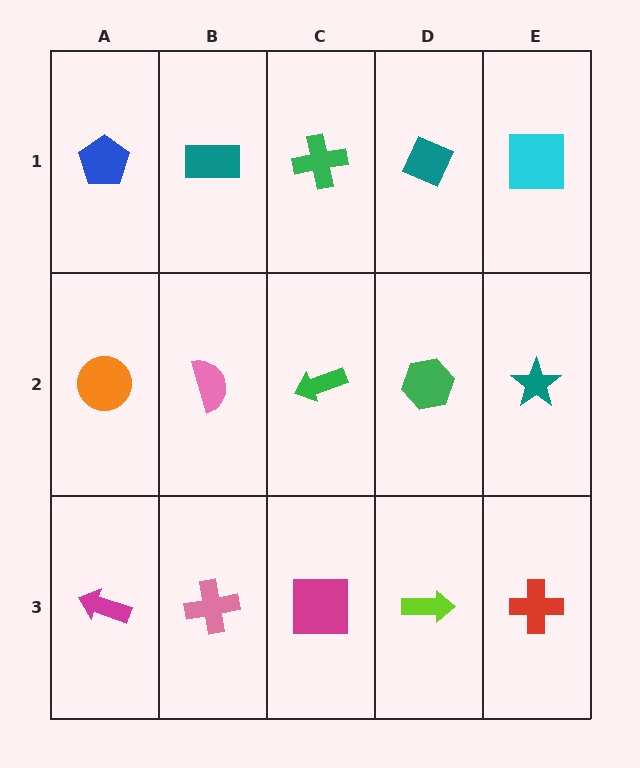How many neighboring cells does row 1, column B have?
3.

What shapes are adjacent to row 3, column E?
A teal star (row 2, column E), a lime arrow (row 3, column D).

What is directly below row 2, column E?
A red cross.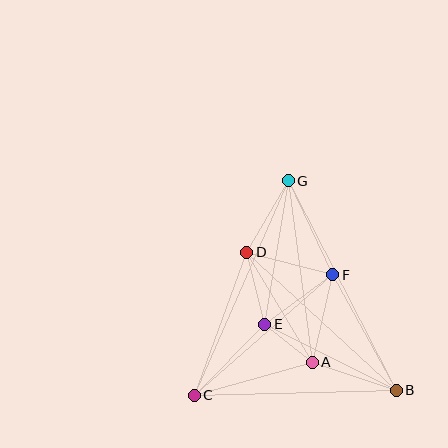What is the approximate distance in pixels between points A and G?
The distance between A and G is approximately 183 pixels.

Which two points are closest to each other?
Points A and E are closest to each other.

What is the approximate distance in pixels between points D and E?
The distance between D and E is approximately 75 pixels.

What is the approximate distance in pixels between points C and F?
The distance between C and F is approximately 184 pixels.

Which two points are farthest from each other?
Points B and G are farthest from each other.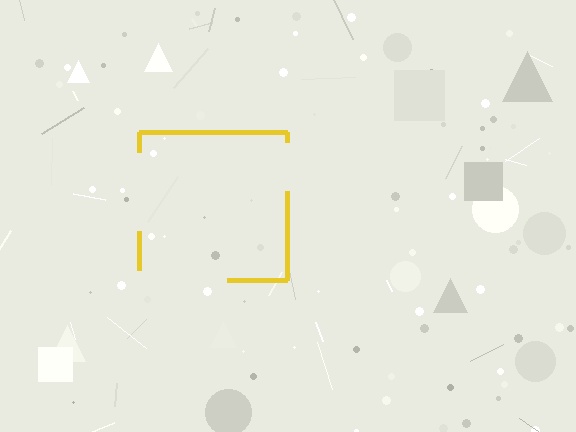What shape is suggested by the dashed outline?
The dashed outline suggests a square.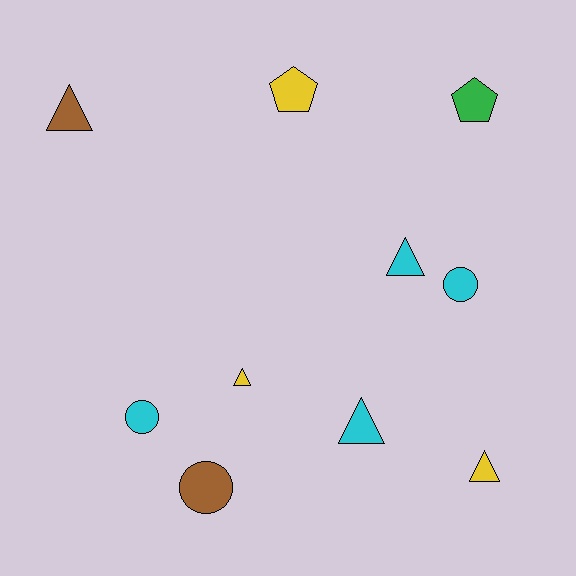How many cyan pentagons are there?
There are no cyan pentagons.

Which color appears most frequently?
Cyan, with 4 objects.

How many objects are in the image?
There are 10 objects.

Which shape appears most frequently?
Triangle, with 5 objects.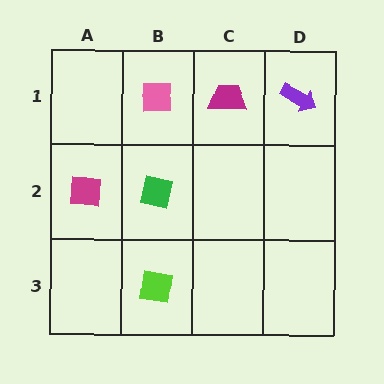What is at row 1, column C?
A magenta trapezoid.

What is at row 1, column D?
A purple arrow.